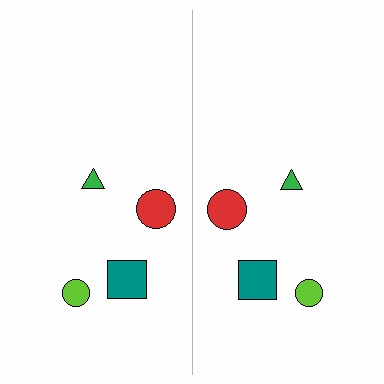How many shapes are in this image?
There are 8 shapes in this image.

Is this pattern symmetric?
Yes, this pattern has bilateral (reflection) symmetry.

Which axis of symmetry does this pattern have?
The pattern has a vertical axis of symmetry running through the center of the image.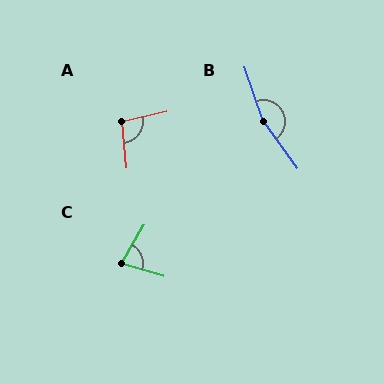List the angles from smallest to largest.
C (76°), A (98°), B (164°).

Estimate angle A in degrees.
Approximately 98 degrees.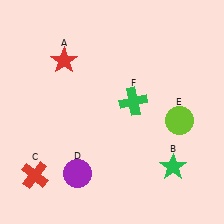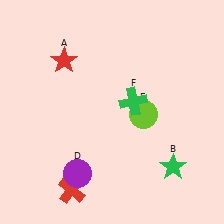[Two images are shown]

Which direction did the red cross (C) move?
The red cross (C) moved right.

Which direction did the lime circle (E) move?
The lime circle (E) moved left.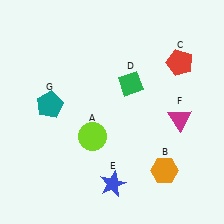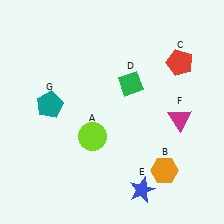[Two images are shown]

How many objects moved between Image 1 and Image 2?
1 object moved between the two images.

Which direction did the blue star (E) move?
The blue star (E) moved right.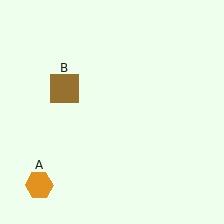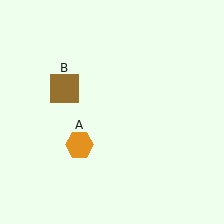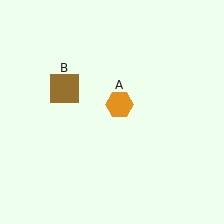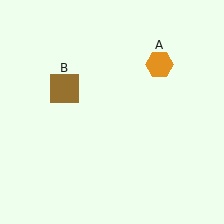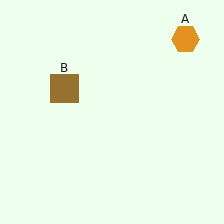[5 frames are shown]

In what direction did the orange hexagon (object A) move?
The orange hexagon (object A) moved up and to the right.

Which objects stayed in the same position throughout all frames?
Brown square (object B) remained stationary.